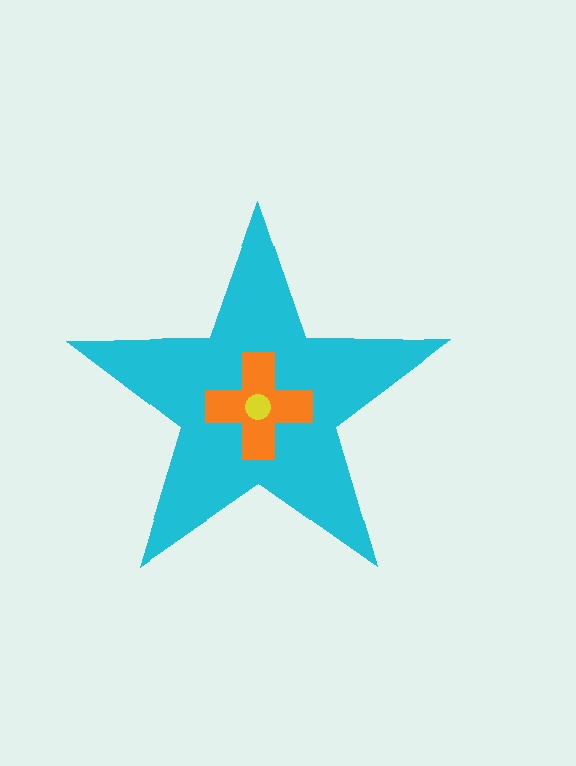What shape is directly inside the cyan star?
The orange cross.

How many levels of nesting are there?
3.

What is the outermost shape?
The cyan star.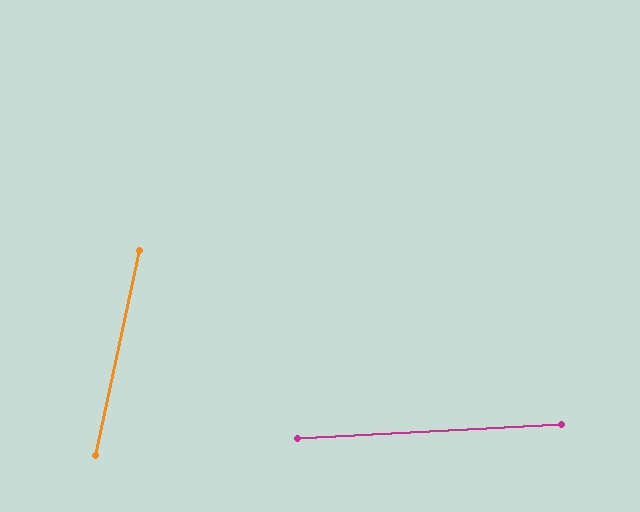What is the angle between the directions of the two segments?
Approximately 75 degrees.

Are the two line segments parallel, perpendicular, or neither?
Neither parallel nor perpendicular — they differ by about 75°.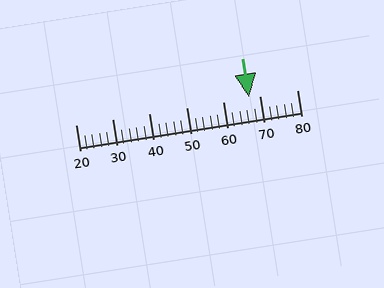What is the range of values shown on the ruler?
The ruler shows values from 20 to 80.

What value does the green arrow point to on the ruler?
The green arrow points to approximately 67.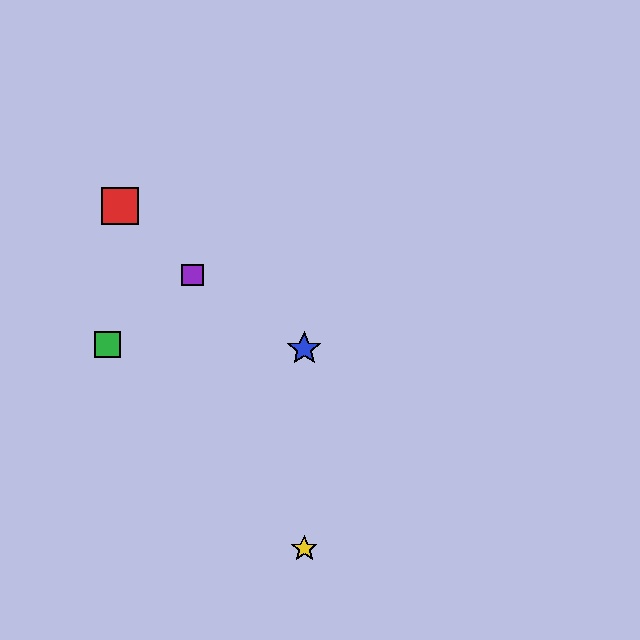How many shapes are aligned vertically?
2 shapes (the blue star, the yellow star) are aligned vertically.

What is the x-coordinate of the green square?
The green square is at x≈107.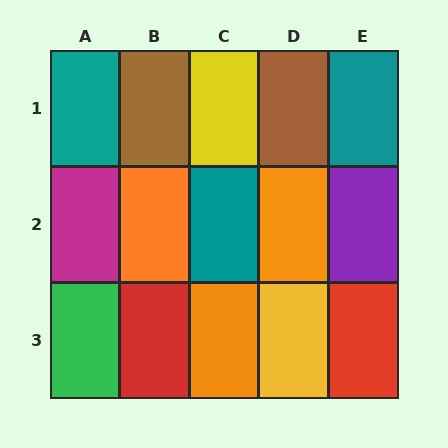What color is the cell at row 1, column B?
Brown.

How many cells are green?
1 cell is green.